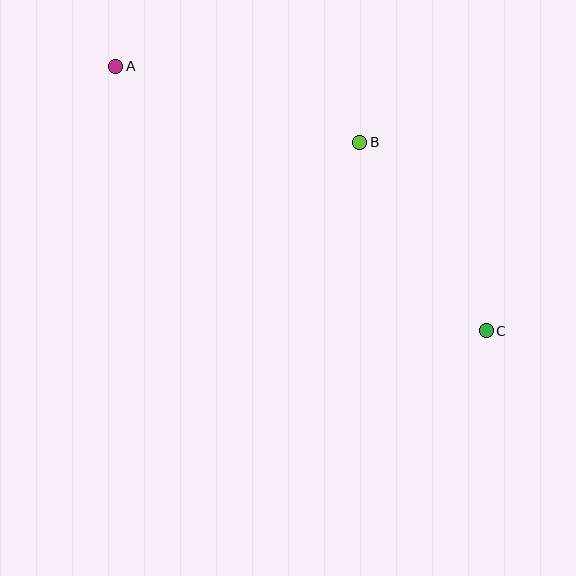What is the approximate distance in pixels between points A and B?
The distance between A and B is approximately 256 pixels.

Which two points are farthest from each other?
Points A and C are farthest from each other.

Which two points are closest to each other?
Points B and C are closest to each other.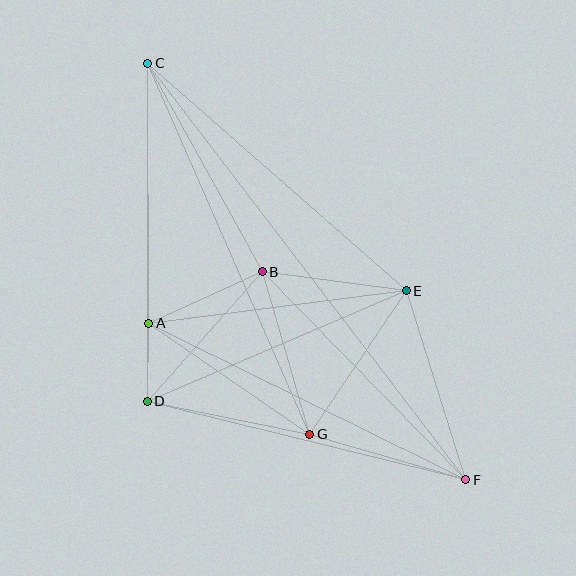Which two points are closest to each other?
Points A and D are closest to each other.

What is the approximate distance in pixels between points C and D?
The distance between C and D is approximately 338 pixels.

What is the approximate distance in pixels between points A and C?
The distance between A and C is approximately 260 pixels.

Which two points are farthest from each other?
Points C and F are farthest from each other.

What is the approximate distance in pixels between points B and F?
The distance between B and F is approximately 291 pixels.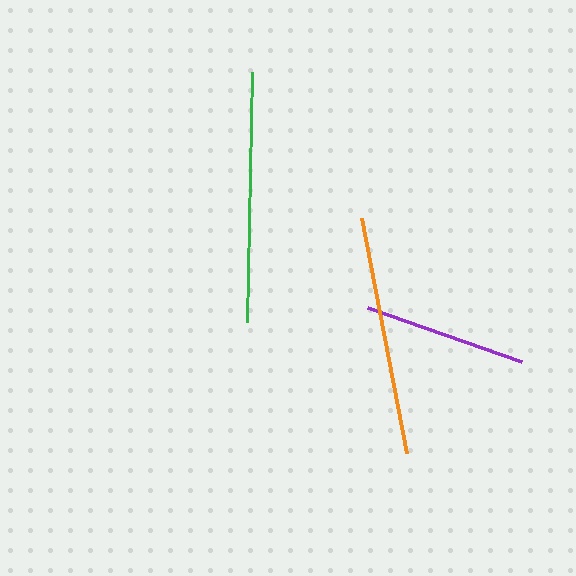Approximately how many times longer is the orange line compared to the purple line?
The orange line is approximately 1.5 times the length of the purple line.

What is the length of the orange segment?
The orange segment is approximately 239 pixels long.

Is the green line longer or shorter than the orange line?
The green line is longer than the orange line.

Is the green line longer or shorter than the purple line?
The green line is longer than the purple line.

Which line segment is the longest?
The green line is the longest at approximately 250 pixels.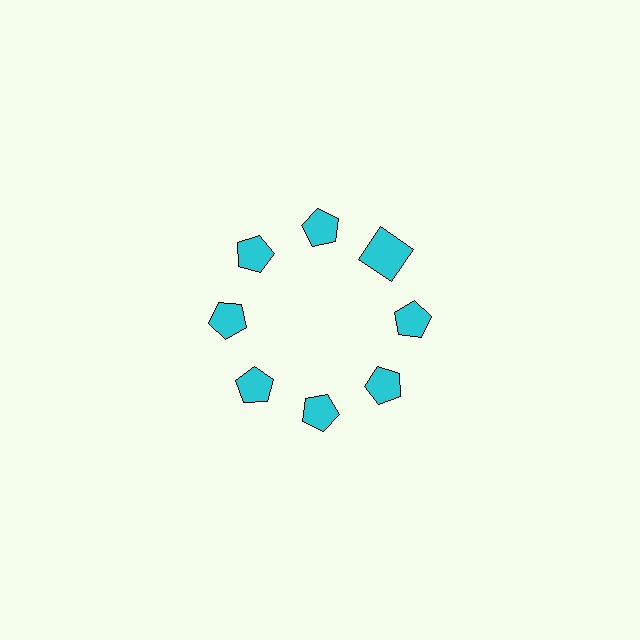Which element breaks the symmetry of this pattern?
The cyan square at roughly the 2 o'clock position breaks the symmetry. All other shapes are cyan pentagons.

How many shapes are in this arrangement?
There are 8 shapes arranged in a ring pattern.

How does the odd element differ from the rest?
It has a different shape: square instead of pentagon.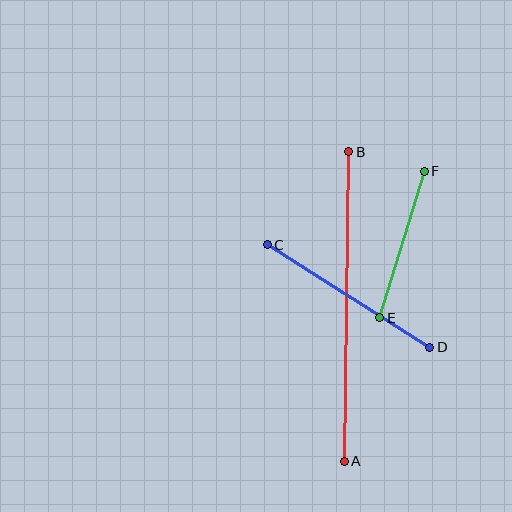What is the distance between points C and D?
The distance is approximately 192 pixels.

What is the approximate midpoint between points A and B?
The midpoint is at approximately (346, 307) pixels.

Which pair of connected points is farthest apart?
Points A and B are farthest apart.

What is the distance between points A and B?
The distance is approximately 310 pixels.